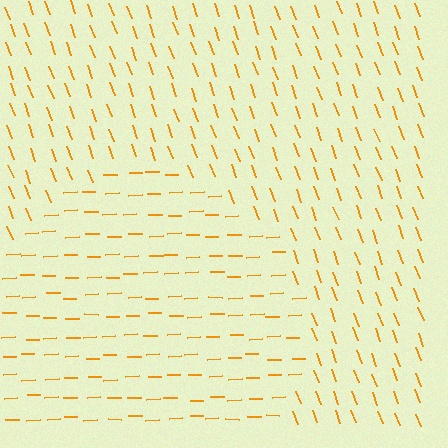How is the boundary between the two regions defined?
The boundary is defined purely by a change in line orientation (approximately 71 degrees difference). All lines are the same color and thickness.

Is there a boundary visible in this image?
Yes, there is a texture boundary formed by a change in line orientation.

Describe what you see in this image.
The image is filled with small orange line segments. A circle region in the image has lines oriented differently from the surrounding lines, creating a visible texture boundary.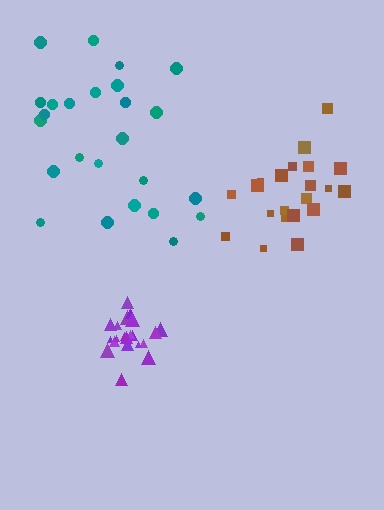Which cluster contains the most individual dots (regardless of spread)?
Teal (25).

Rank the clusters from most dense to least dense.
purple, brown, teal.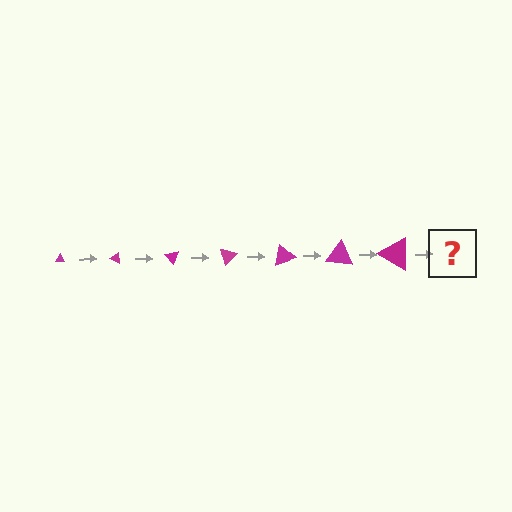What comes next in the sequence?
The next element should be a triangle, larger than the previous one and rotated 175 degrees from the start.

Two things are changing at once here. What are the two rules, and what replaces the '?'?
The two rules are that the triangle grows larger each step and it rotates 25 degrees each step. The '?' should be a triangle, larger than the previous one and rotated 175 degrees from the start.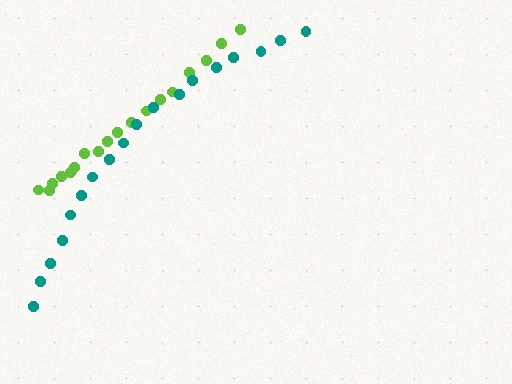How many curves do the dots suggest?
There are 2 distinct paths.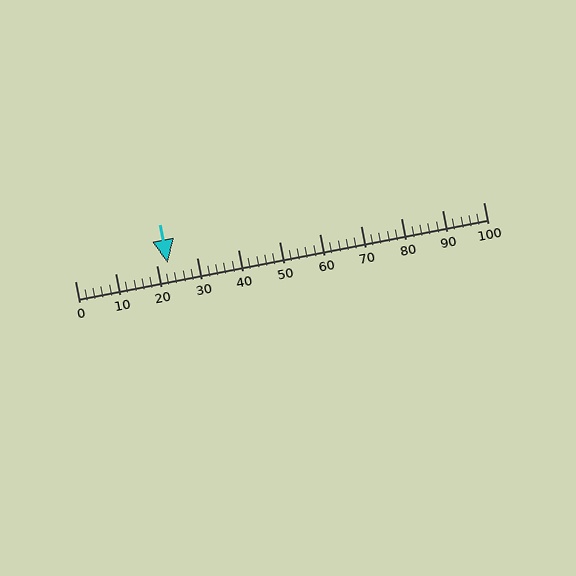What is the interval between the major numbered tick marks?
The major tick marks are spaced 10 units apart.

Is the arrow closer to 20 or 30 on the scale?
The arrow is closer to 20.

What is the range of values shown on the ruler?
The ruler shows values from 0 to 100.